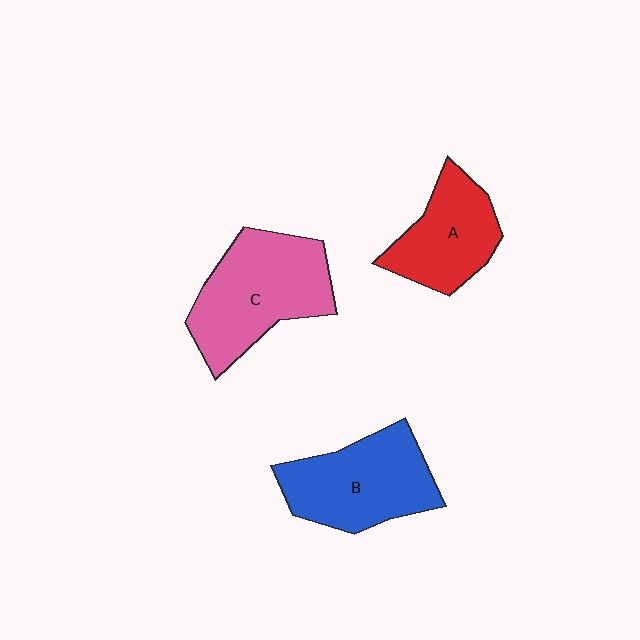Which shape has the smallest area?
Shape A (red).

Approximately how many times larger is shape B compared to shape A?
Approximately 1.3 times.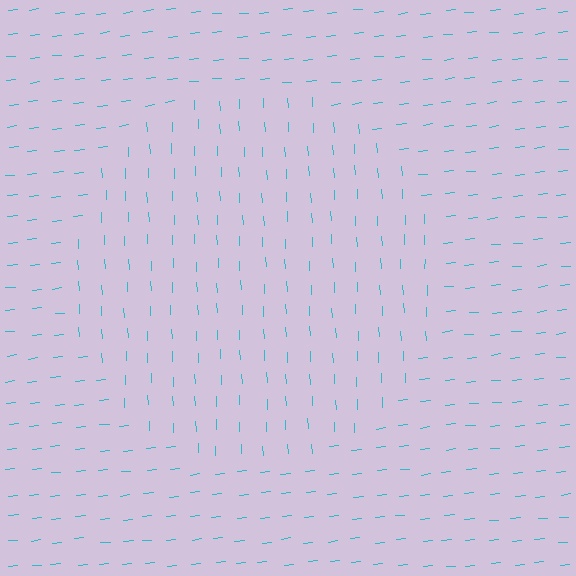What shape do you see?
I see a circle.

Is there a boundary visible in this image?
Yes, there is a texture boundary formed by a change in line orientation.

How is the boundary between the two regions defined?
The boundary is defined purely by a change in line orientation (approximately 86 degrees difference). All lines are the same color and thickness.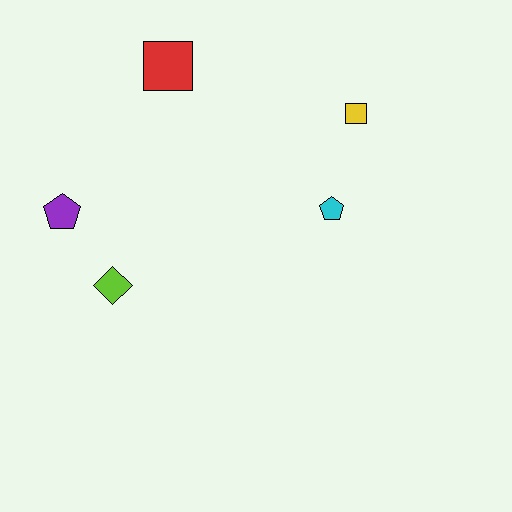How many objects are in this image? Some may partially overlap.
There are 5 objects.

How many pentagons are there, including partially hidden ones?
There are 2 pentagons.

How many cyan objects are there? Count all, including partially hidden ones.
There is 1 cyan object.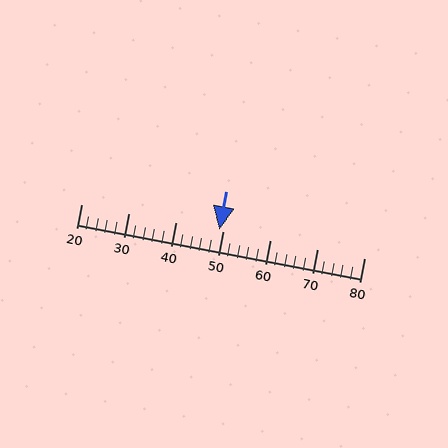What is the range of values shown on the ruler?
The ruler shows values from 20 to 80.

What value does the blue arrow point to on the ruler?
The blue arrow points to approximately 49.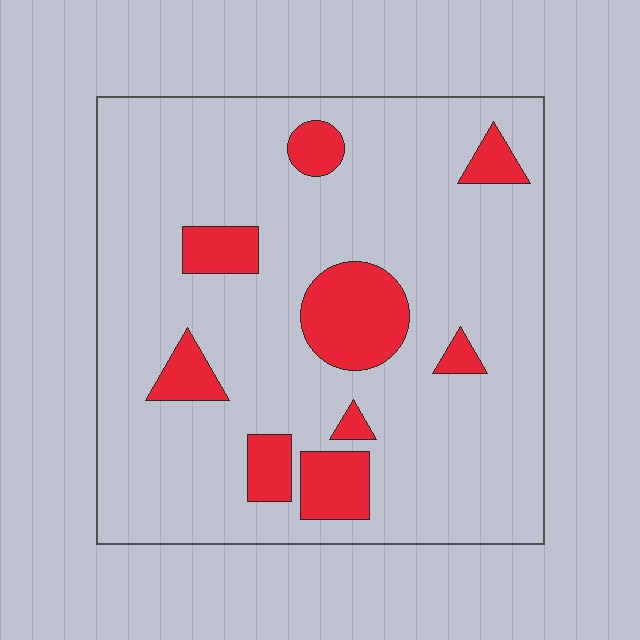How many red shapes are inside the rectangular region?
9.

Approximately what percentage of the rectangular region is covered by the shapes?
Approximately 15%.